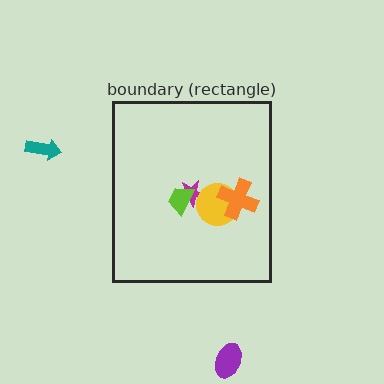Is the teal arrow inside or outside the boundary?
Outside.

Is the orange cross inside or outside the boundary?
Inside.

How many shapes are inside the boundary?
4 inside, 2 outside.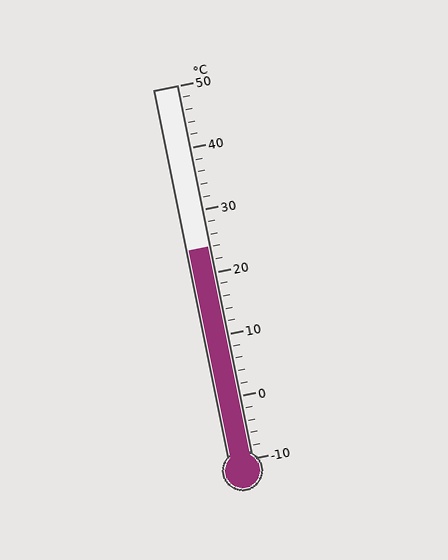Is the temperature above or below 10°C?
The temperature is above 10°C.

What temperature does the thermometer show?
The thermometer shows approximately 24°C.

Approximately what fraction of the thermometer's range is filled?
The thermometer is filled to approximately 55% of its range.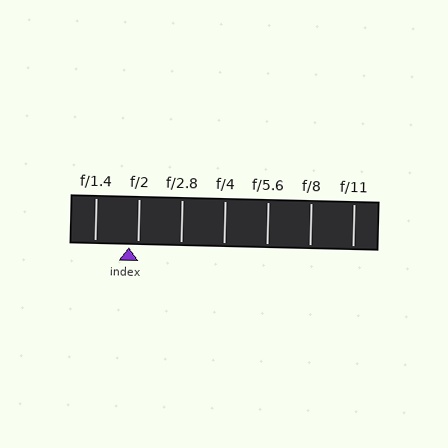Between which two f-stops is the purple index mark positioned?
The index mark is between f/1.4 and f/2.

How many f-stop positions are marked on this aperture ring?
There are 7 f-stop positions marked.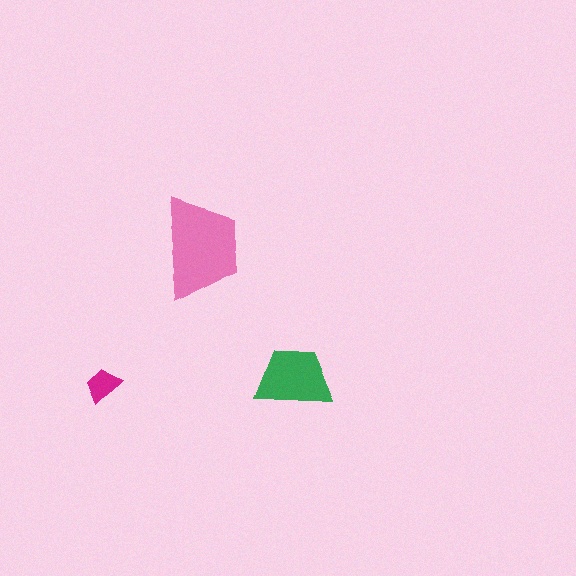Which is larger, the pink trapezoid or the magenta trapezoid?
The pink one.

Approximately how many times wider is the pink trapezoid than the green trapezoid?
About 1.5 times wider.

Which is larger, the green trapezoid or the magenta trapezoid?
The green one.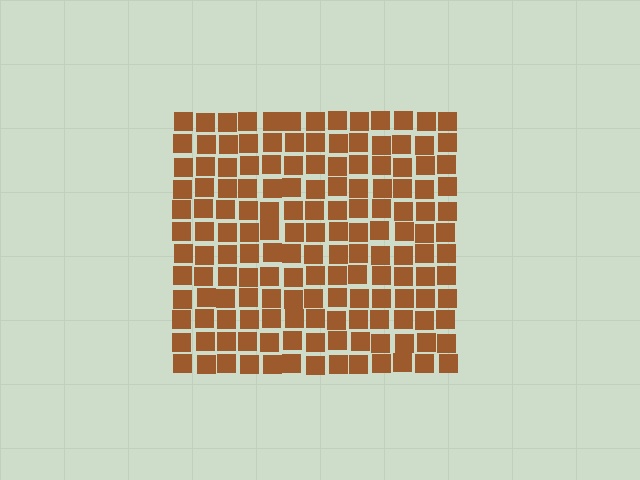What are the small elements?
The small elements are squares.